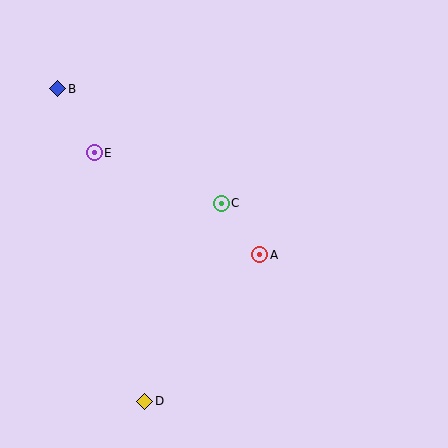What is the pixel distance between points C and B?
The distance between C and B is 199 pixels.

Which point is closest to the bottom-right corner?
Point A is closest to the bottom-right corner.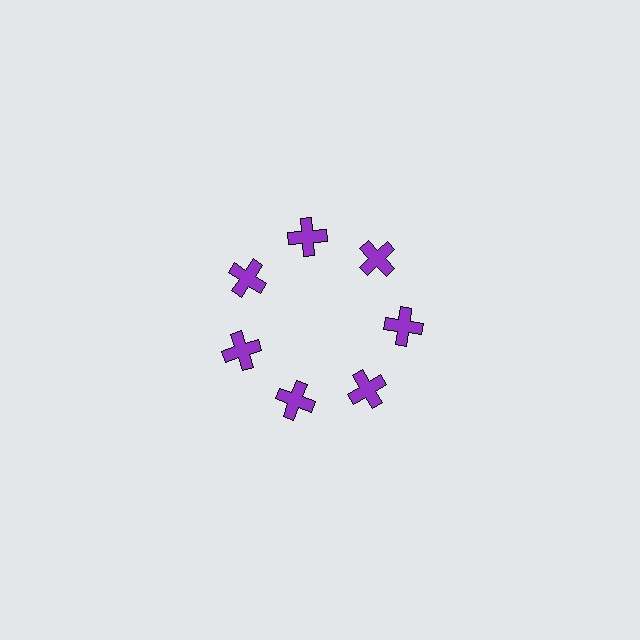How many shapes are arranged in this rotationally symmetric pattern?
There are 7 shapes, arranged in 7 groups of 1.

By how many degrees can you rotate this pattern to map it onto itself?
The pattern maps onto itself every 51 degrees of rotation.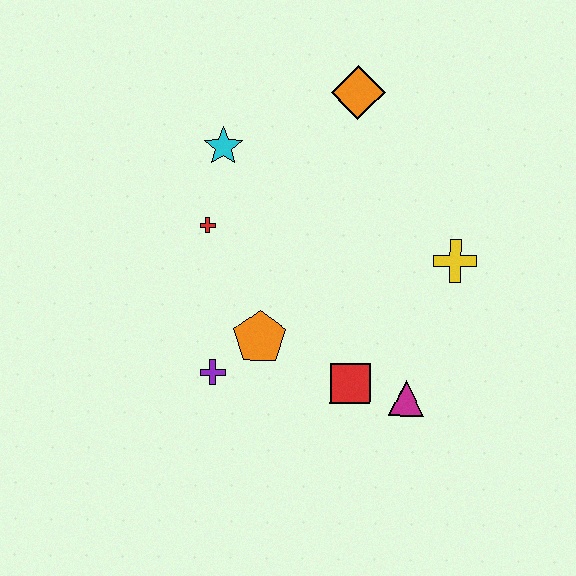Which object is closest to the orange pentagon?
The purple cross is closest to the orange pentagon.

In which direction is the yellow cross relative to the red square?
The yellow cross is above the red square.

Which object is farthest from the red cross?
The magenta triangle is farthest from the red cross.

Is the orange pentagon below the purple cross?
No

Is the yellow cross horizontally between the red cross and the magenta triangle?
No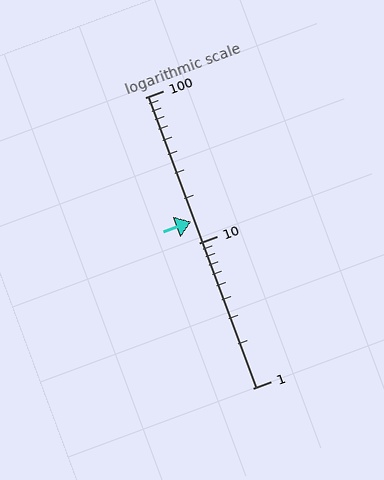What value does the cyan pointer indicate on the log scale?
The pointer indicates approximately 14.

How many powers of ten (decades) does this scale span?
The scale spans 2 decades, from 1 to 100.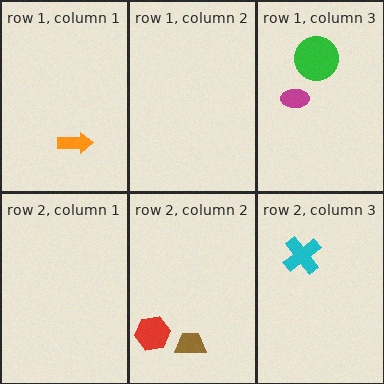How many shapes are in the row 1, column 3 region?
2.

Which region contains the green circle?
The row 1, column 3 region.